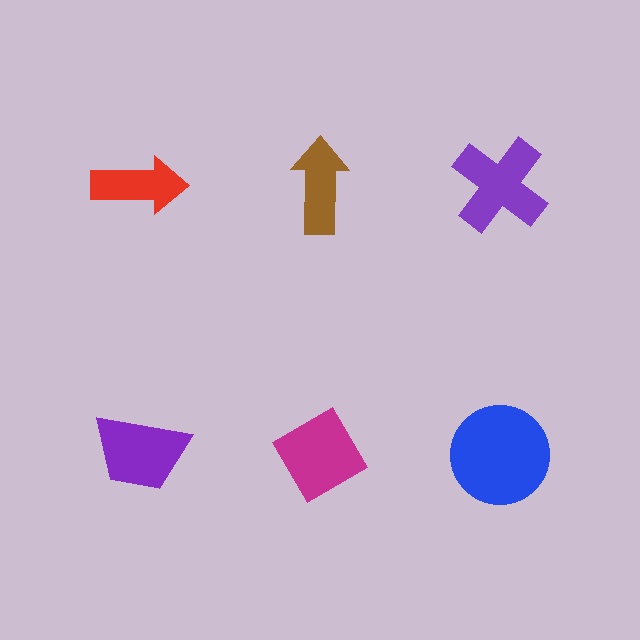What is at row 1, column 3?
A purple cross.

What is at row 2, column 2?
A magenta diamond.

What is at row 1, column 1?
A red arrow.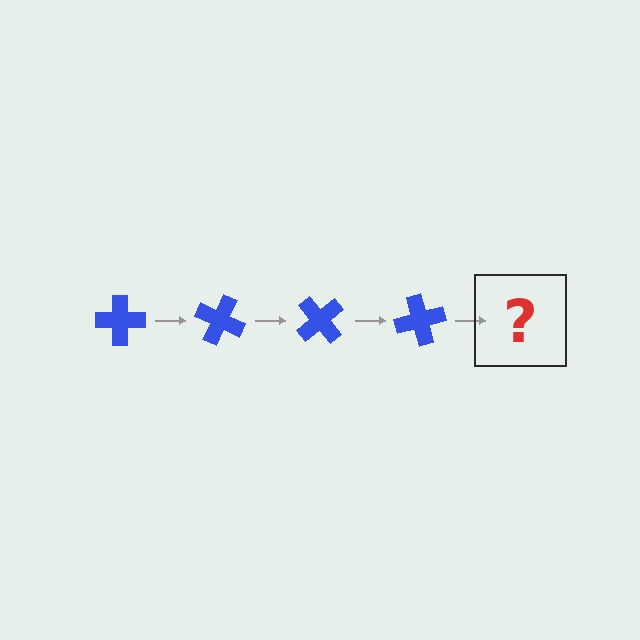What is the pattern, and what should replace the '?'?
The pattern is that the cross rotates 25 degrees each step. The '?' should be a blue cross rotated 100 degrees.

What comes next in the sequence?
The next element should be a blue cross rotated 100 degrees.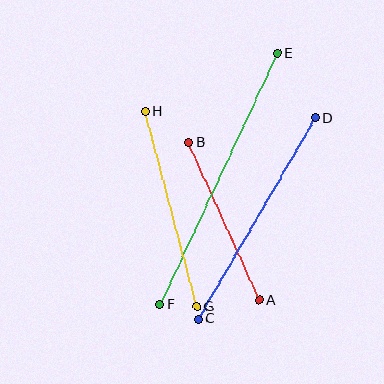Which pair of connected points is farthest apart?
Points E and F are farthest apart.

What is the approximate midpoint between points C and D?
The midpoint is at approximately (257, 218) pixels.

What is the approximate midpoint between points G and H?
The midpoint is at approximately (171, 209) pixels.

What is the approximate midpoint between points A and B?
The midpoint is at approximately (224, 221) pixels.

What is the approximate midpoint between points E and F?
The midpoint is at approximately (218, 179) pixels.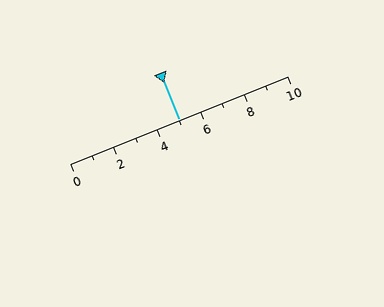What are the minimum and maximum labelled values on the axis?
The axis runs from 0 to 10.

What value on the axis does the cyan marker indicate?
The marker indicates approximately 5.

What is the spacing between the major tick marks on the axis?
The major ticks are spaced 2 apart.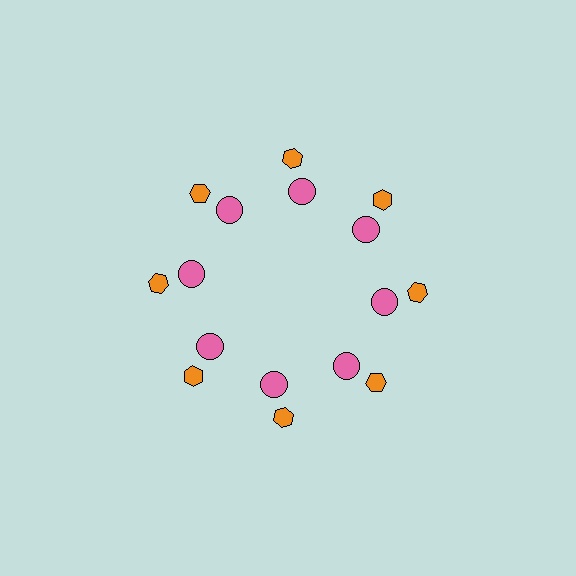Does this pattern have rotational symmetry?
Yes, this pattern has 8-fold rotational symmetry. It looks the same after rotating 45 degrees around the center.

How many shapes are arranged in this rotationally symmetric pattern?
There are 16 shapes, arranged in 8 groups of 2.